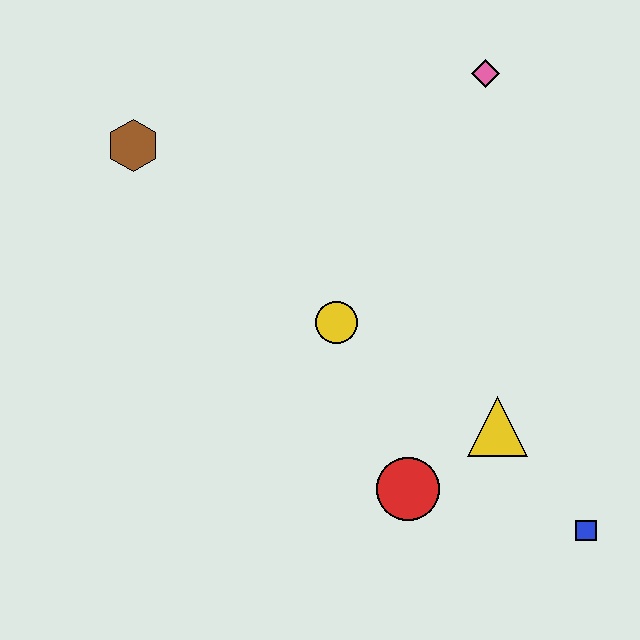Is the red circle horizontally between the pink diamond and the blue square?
No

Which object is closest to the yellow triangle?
The red circle is closest to the yellow triangle.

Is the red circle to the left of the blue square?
Yes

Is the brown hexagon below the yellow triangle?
No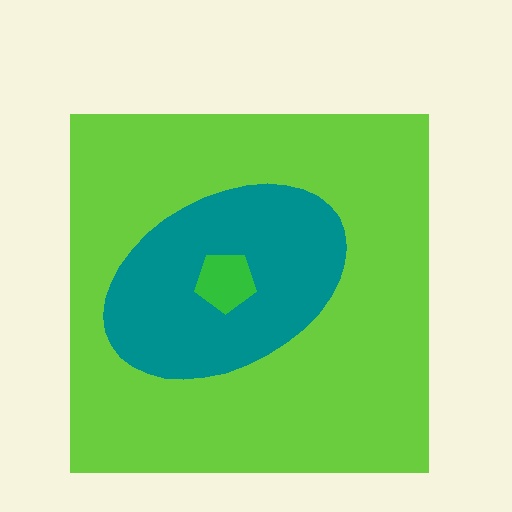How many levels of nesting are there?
3.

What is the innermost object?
The green pentagon.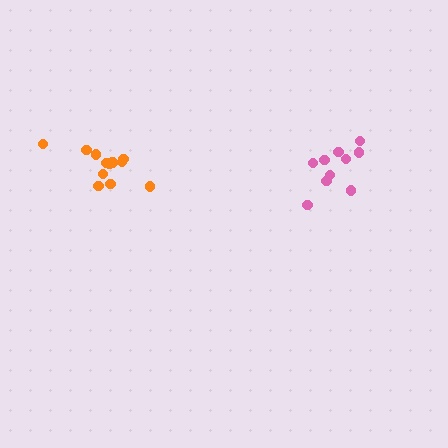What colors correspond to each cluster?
The clusters are colored: orange, pink.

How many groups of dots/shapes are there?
There are 2 groups.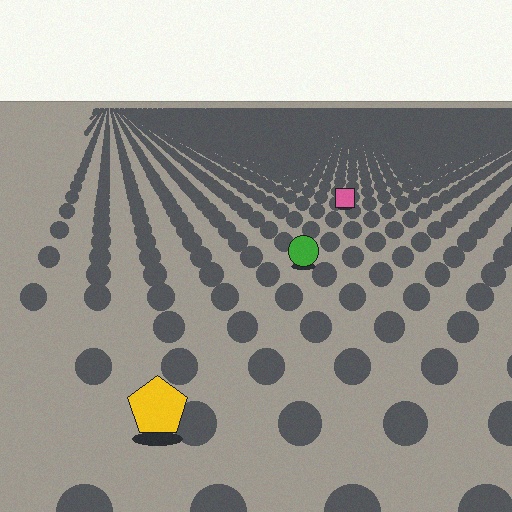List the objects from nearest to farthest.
From nearest to farthest: the yellow pentagon, the green circle, the pink square.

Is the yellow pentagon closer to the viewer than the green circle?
Yes. The yellow pentagon is closer — you can tell from the texture gradient: the ground texture is coarser near it.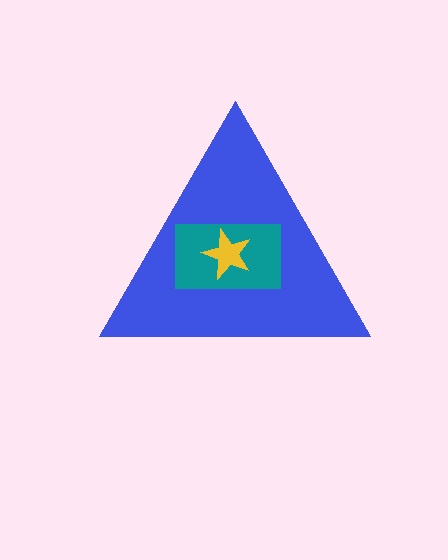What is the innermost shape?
The yellow star.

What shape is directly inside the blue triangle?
The teal rectangle.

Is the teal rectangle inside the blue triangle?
Yes.